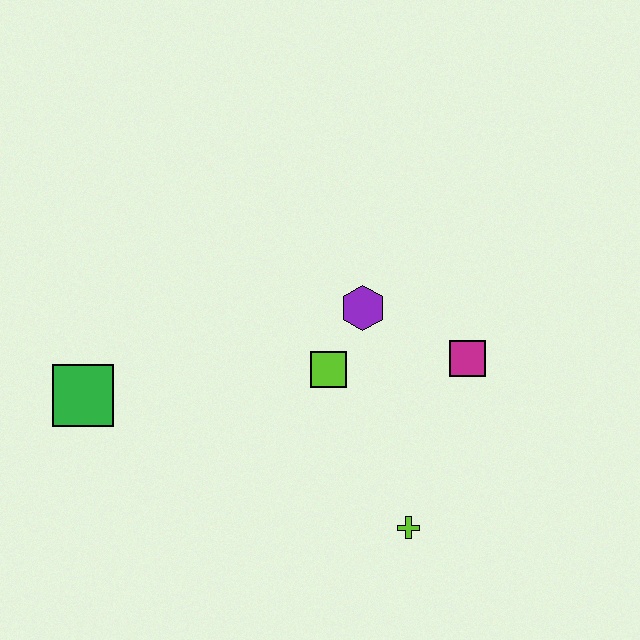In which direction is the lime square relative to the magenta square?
The lime square is to the left of the magenta square.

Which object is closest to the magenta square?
The purple hexagon is closest to the magenta square.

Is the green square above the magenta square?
No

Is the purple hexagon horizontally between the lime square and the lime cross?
Yes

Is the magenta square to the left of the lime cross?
No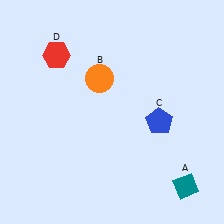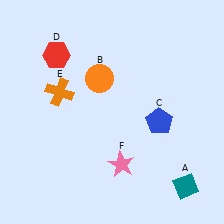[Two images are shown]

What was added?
An orange cross (E), a pink star (F) were added in Image 2.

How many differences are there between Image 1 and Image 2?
There are 2 differences between the two images.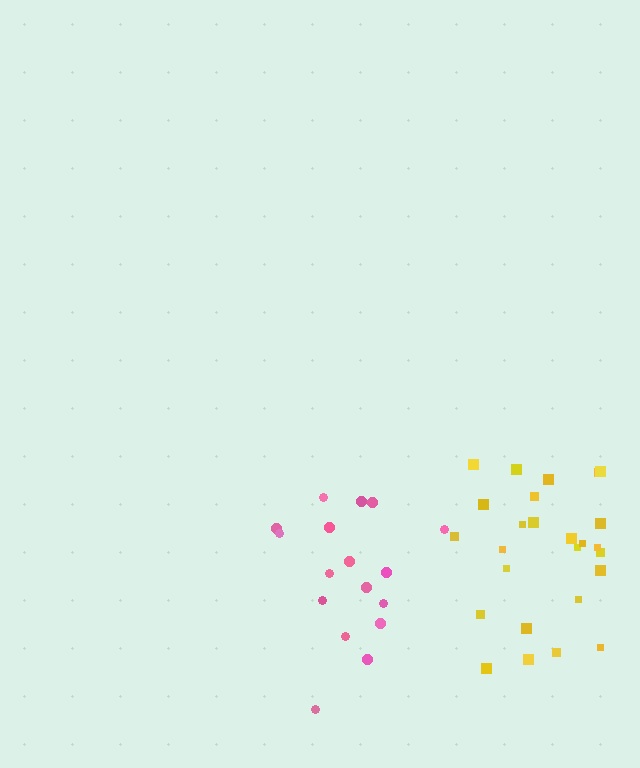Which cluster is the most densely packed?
Pink.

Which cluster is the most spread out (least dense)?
Yellow.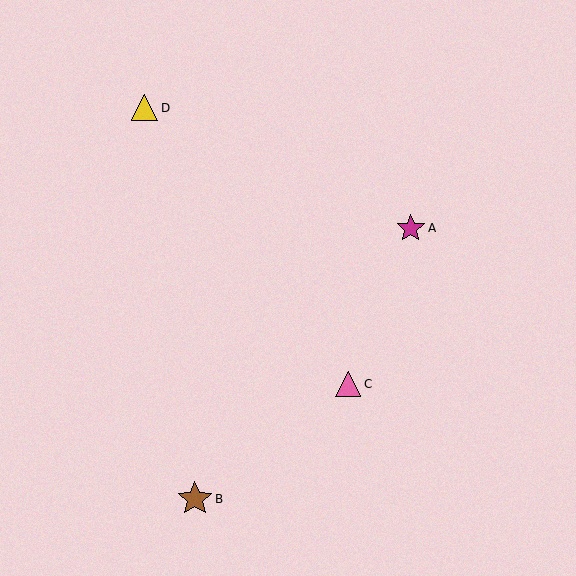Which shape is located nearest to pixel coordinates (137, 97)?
The yellow triangle (labeled D) at (144, 108) is nearest to that location.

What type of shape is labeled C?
Shape C is a pink triangle.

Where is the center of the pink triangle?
The center of the pink triangle is at (348, 384).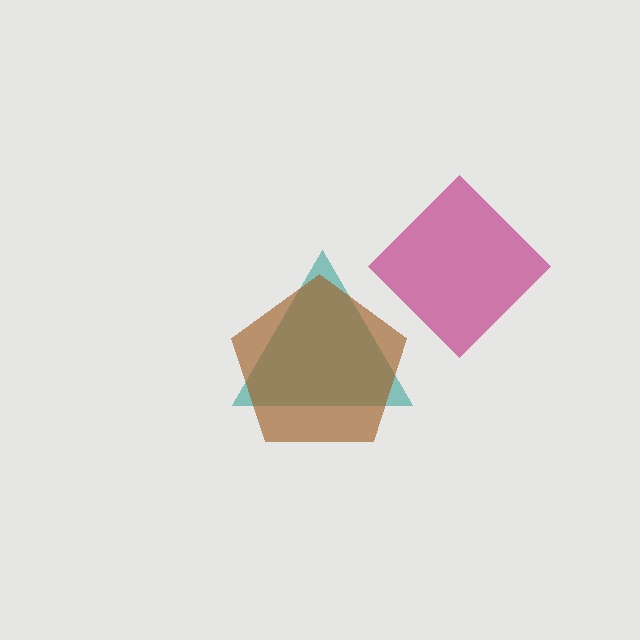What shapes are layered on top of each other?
The layered shapes are: a magenta diamond, a teal triangle, a brown pentagon.